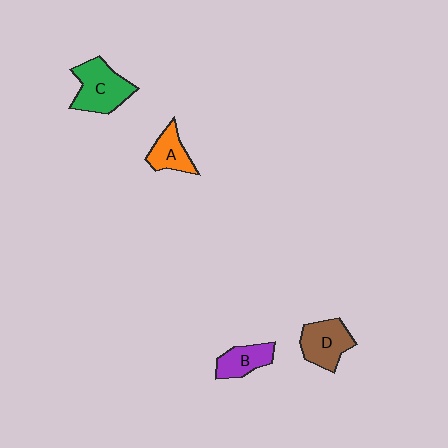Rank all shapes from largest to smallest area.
From largest to smallest: C (green), D (brown), B (purple), A (orange).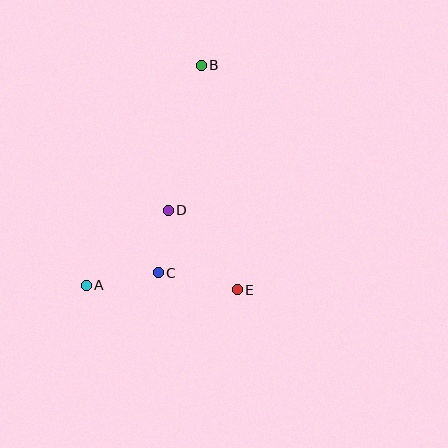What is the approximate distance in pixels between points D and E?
The distance between D and E is approximately 105 pixels.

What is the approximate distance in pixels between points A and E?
The distance between A and E is approximately 151 pixels.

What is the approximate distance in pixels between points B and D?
The distance between B and D is approximately 149 pixels.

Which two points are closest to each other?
Points C and D are closest to each other.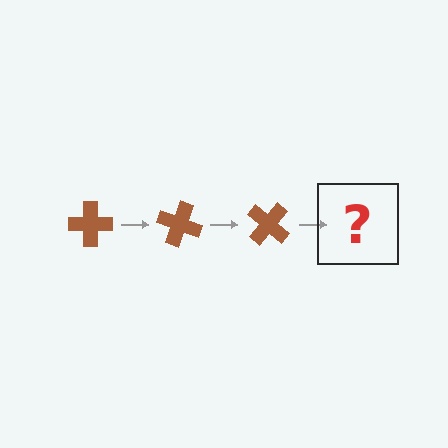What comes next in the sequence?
The next element should be a brown cross rotated 60 degrees.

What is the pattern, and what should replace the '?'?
The pattern is that the cross rotates 20 degrees each step. The '?' should be a brown cross rotated 60 degrees.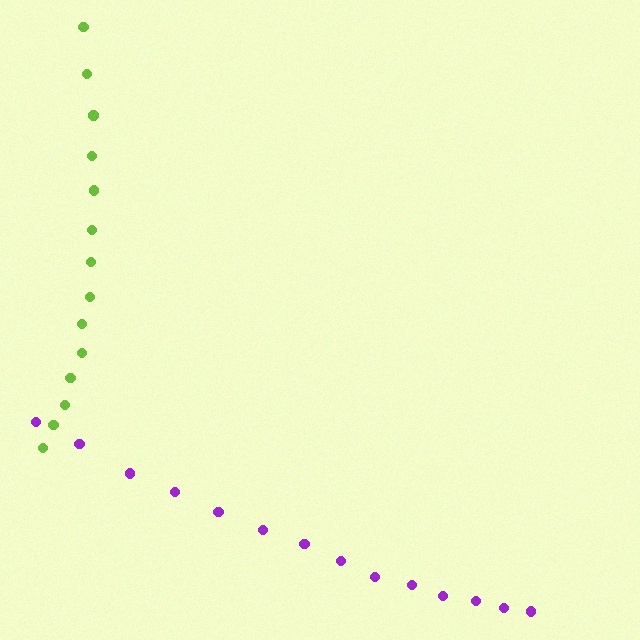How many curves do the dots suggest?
There are 2 distinct paths.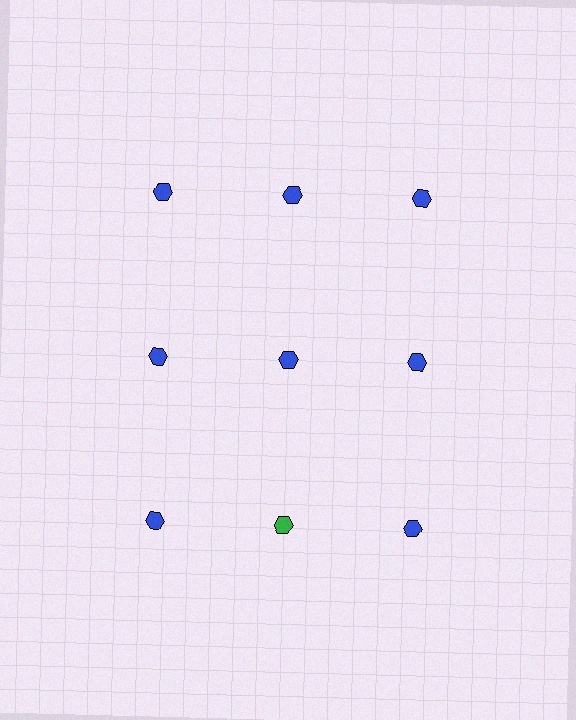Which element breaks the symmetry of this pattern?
The green hexagon in the third row, second from left column breaks the symmetry. All other shapes are blue hexagons.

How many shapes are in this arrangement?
There are 9 shapes arranged in a grid pattern.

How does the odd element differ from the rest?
It has a different color: green instead of blue.